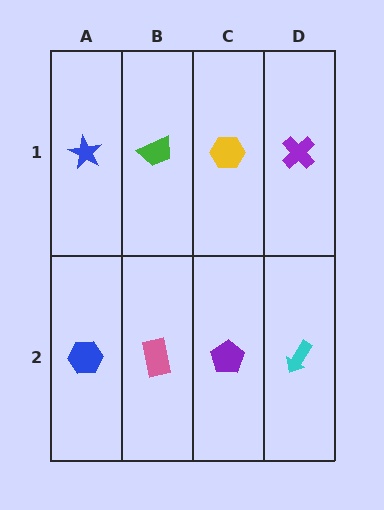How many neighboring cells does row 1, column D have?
2.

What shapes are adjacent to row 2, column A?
A blue star (row 1, column A), a pink rectangle (row 2, column B).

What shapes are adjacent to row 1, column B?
A pink rectangle (row 2, column B), a blue star (row 1, column A), a yellow hexagon (row 1, column C).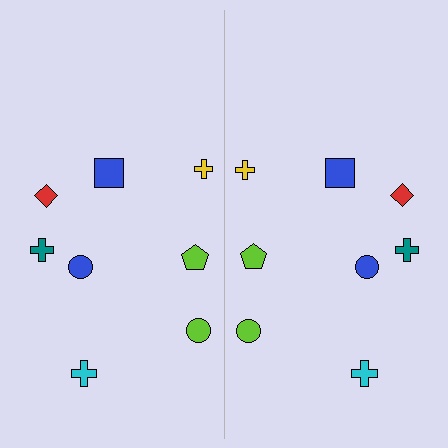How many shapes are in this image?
There are 16 shapes in this image.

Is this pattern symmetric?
Yes, this pattern has bilateral (reflection) symmetry.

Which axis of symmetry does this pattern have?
The pattern has a vertical axis of symmetry running through the center of the image.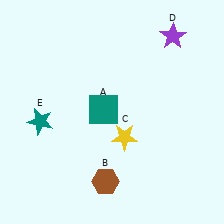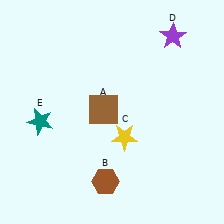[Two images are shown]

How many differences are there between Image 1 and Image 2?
There is 1 difference between the two images.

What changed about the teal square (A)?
In Image 1, A is teal. In Image 2, it changed to brown.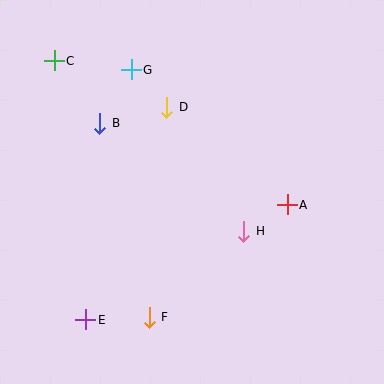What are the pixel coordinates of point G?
Point G is at (131, 70).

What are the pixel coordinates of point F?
Point F is at (149, 317).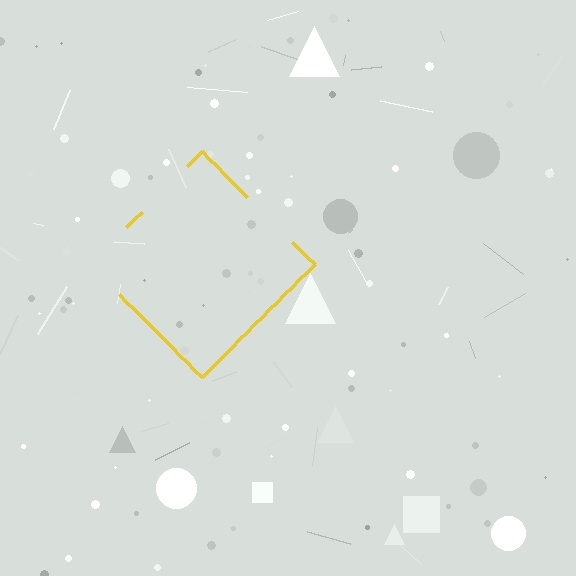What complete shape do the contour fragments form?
The contour fragments form a diamond.